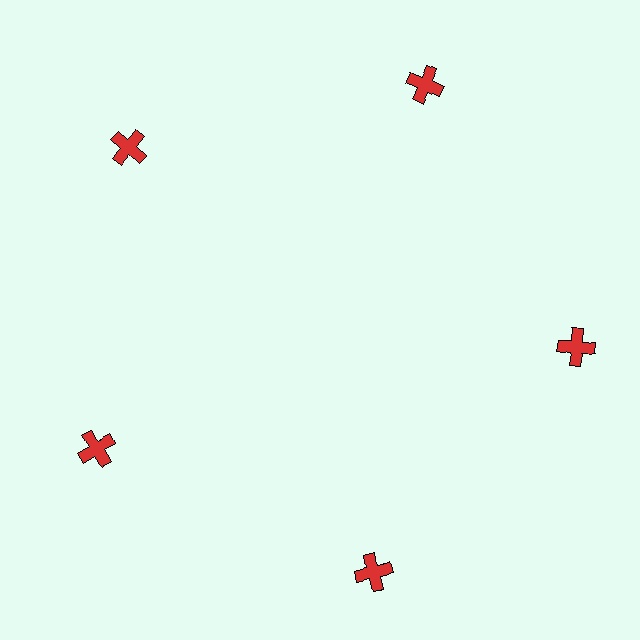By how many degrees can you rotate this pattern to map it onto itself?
The pattern maps onto itself every 72 degrees of rotation.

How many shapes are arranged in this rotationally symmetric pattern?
There are 5 shapes, arranged in 5 groups of 1.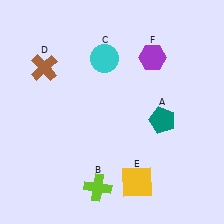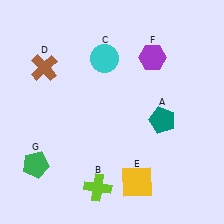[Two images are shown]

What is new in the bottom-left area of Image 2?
A green pentagon (G) was added in the bottom-left area of Image 2.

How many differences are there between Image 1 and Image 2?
There is 1 difference between the two images.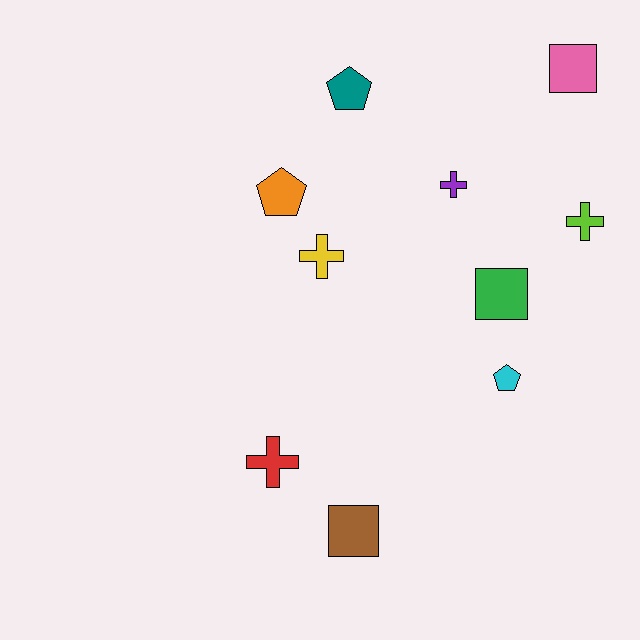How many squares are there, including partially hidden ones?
There are 3 squares.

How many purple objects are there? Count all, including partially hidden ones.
There is 1 purple object.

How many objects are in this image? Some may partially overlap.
There are 10 objects.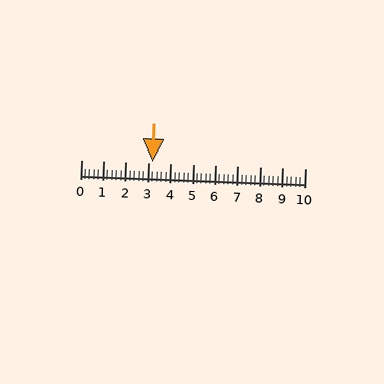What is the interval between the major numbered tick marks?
The major tick marks are spaced 1 units apart.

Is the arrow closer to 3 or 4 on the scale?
The arrow is closer to 3.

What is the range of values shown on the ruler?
The ruler shows values from 0 to 10.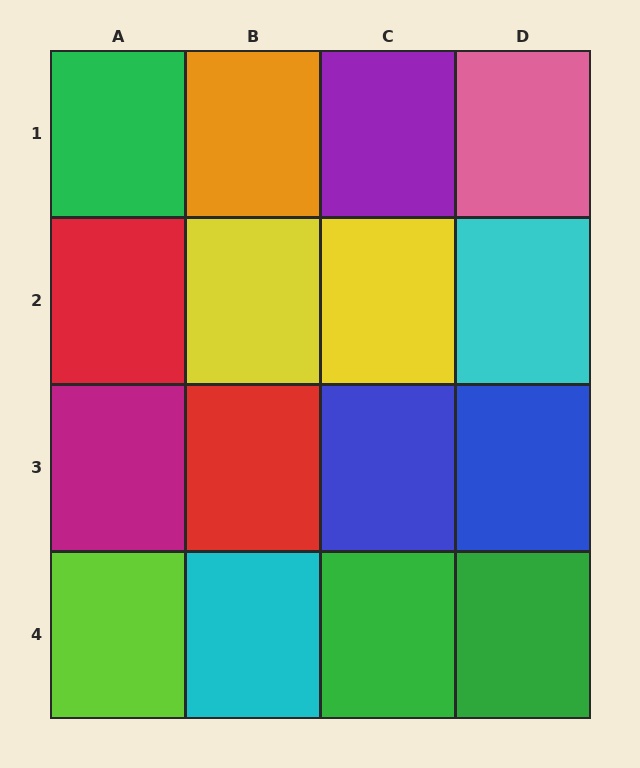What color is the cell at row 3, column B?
Red.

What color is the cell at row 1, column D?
Pink.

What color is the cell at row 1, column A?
Green.